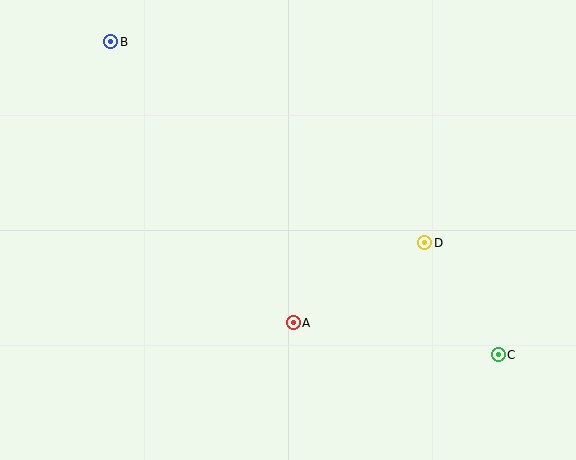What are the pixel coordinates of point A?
Point A is at (293, 323).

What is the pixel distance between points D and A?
The distance between D and A is 154 pixels.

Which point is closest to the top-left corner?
Point B is closest to the top-left corner.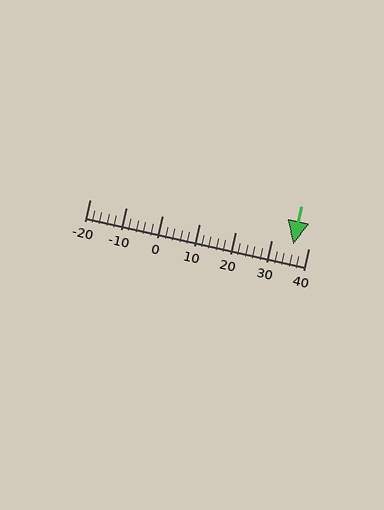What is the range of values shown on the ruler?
The ruler shows values from -20 to 40.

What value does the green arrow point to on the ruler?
The green arrow points to approximately 36.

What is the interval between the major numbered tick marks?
The major tick marks are spaced 10 units apart.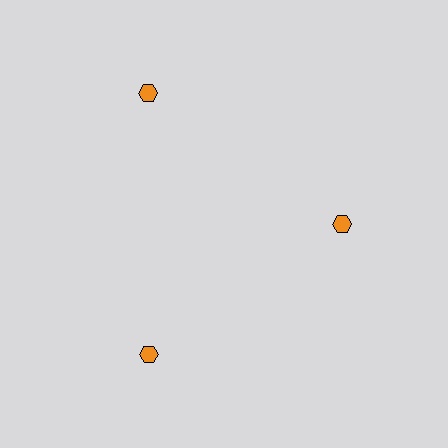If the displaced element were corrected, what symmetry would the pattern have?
It would have 3-fold rotational symmetry — the pattern would map onto itself every 120 degrees.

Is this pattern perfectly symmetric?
No. The 3 orange hexagons are arranged in a ring, but one element near the 3 o'clock position is pulled inward toward the center, breaking the 3-fold rotational symmetry.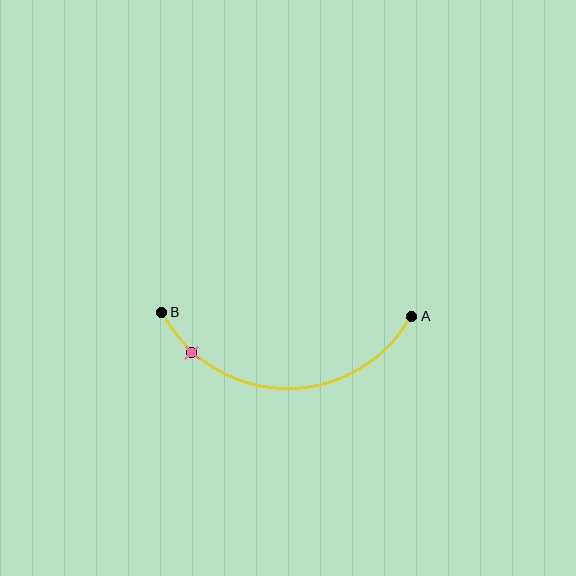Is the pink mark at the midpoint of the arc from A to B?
No. The pink mark lies on the arc but is closer to endpoint B. The arc midpoint would be at the point on the curve equidistant along the arc from both A and B.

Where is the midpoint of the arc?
The arc midpoint is the point on the curve farthest from the straight line joining A and B. It sits below that line.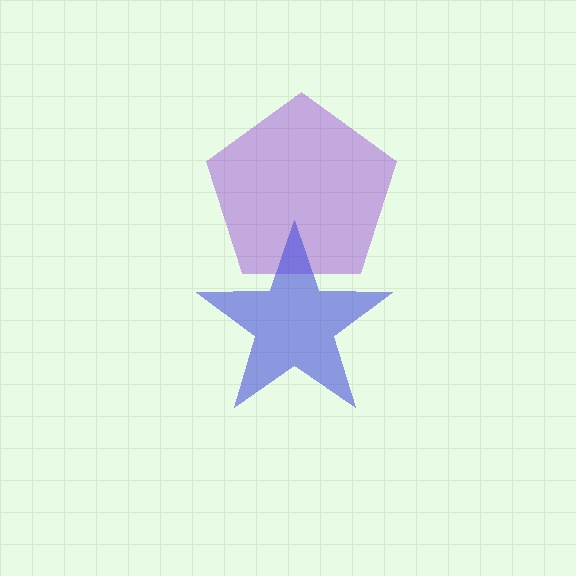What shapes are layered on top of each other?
The layered shapes are: a purple pentagon, a blue star.